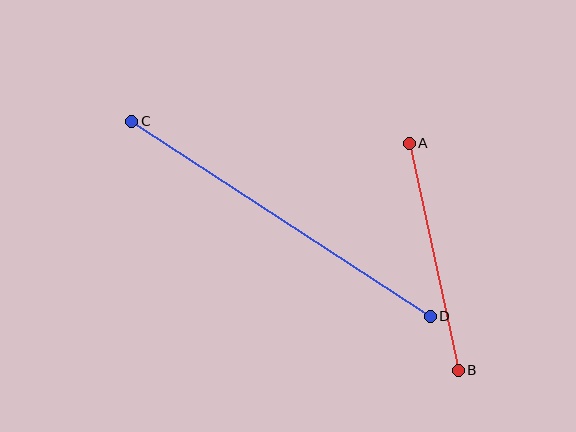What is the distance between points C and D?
The distance is approximately 357 pixels.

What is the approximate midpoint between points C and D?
The midpoint is at approximately (281, 219) pixels.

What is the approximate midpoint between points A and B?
The midpoint is at approximately (434, 257) pixels.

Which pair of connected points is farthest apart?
Points C and D are farthest apart.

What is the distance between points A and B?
The distance is approximately 232 pixels.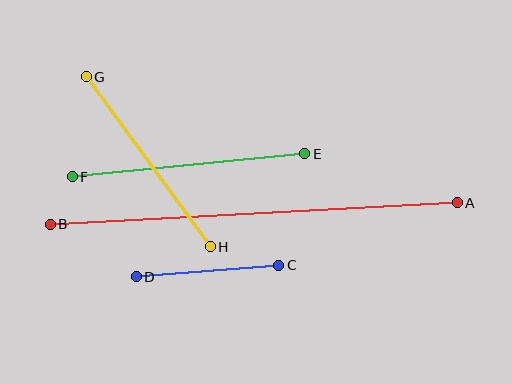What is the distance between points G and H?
The distance is approximately 210 pixels.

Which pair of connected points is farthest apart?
Points A and B are farthest apart.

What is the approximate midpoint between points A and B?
The midpoint is at approximately (254, 214) pixels.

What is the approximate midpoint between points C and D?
The midpoint is at approximately (207, 271) pixels.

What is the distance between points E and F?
The distance is approximately 234 pixels.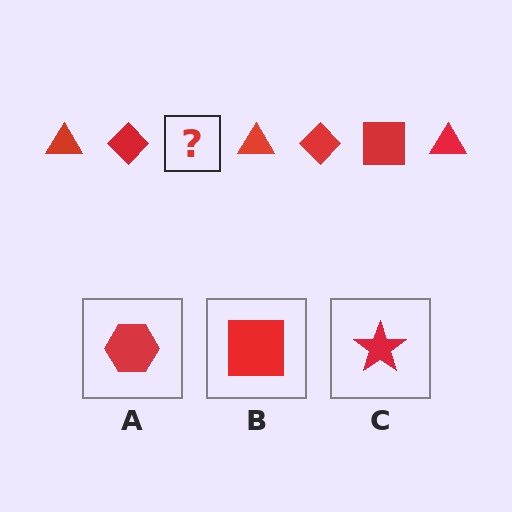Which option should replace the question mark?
Option B.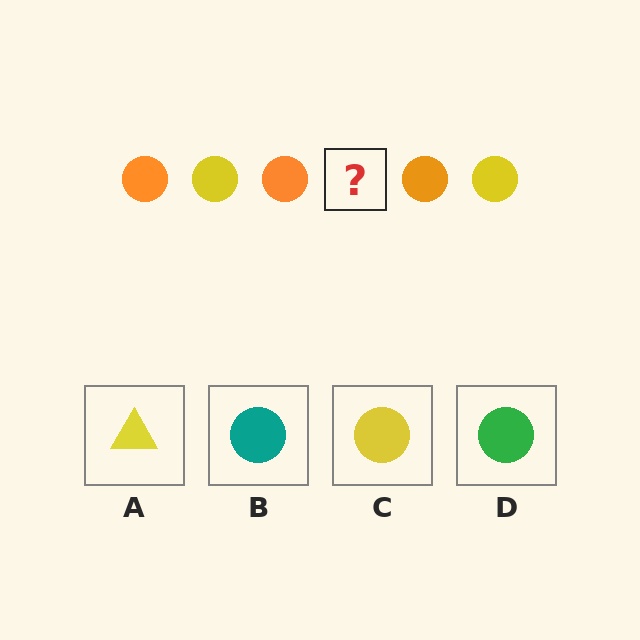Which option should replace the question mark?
Option C.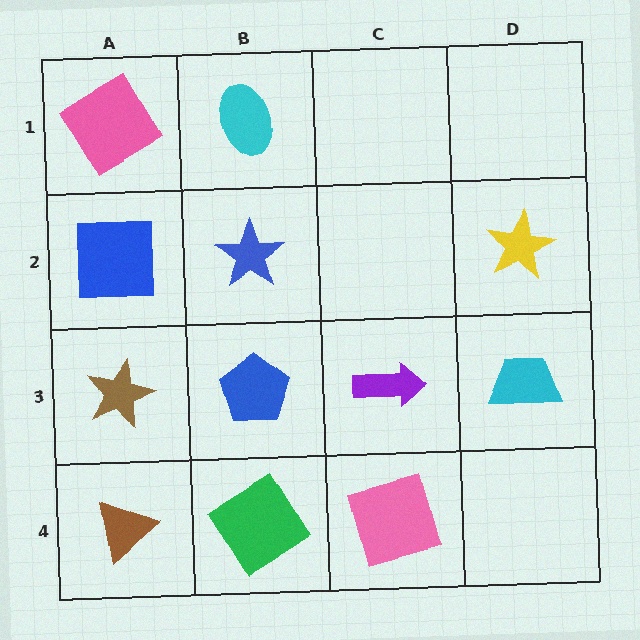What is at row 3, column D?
A cyan trapezoid.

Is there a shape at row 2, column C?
No, that cell is empty.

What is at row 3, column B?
A blue pentagon.